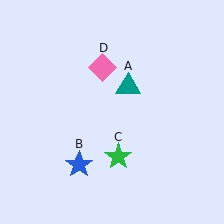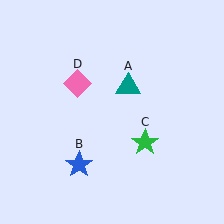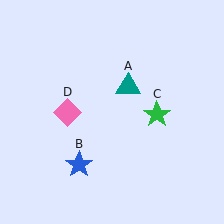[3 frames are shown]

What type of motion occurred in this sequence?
The green star (object C), pink diamond (object D) rotated counterclockwise around the center of the scene.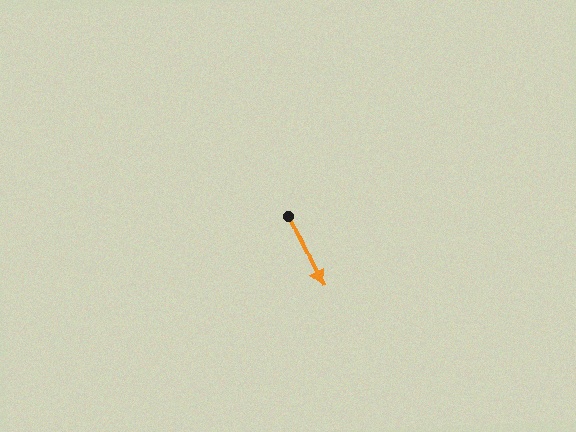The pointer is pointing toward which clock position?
Roughly 5 o'clock.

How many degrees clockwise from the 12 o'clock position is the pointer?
Approximately 155 degrees.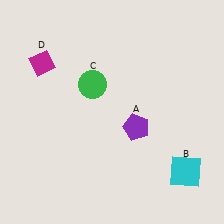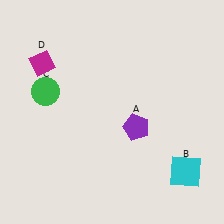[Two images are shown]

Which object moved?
The green circle (C) moved left.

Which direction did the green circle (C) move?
The green circle (C) moved left.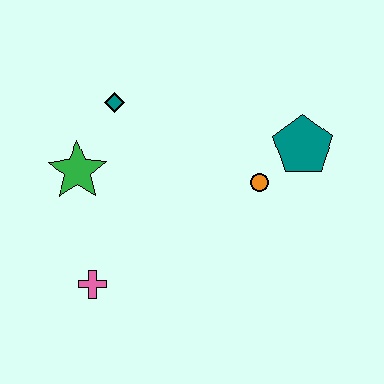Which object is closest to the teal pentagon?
The orange circle is closest to the teal pentagon.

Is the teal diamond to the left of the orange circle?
Yes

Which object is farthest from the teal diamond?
The teal pentagon is farthest from the teal diamond.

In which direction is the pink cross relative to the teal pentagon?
The pink cross is to the left of the teal pentagon.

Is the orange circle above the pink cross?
Yes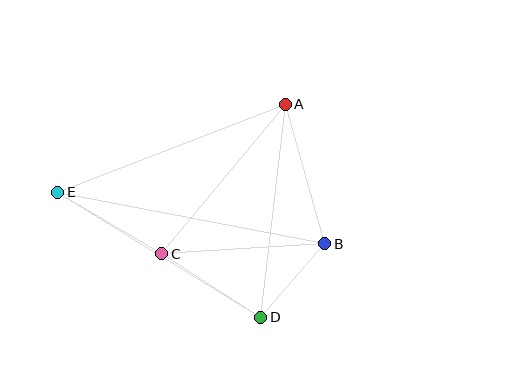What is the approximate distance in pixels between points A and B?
The distance between A and B is approximately 145 pixels.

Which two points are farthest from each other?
Points B and E are farthest from each other.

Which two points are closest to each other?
Points B and D are closest to each other.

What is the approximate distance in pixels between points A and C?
The distance between A and C is approximately 194 pixels.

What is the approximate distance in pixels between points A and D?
The distance between A and D is approximately 215 pixels.